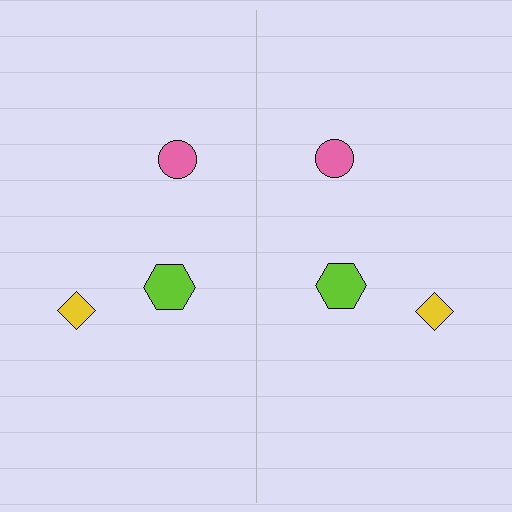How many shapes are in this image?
There are 6 shapes in this image.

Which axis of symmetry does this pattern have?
The pattern has a vertical axis of symmetry running through the center of the image.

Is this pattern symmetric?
Yes, this pattern has bilateral (reflection) symmetry.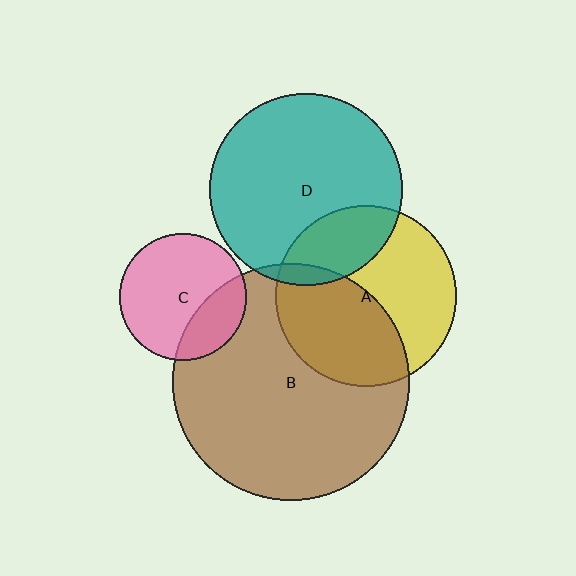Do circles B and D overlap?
Yes.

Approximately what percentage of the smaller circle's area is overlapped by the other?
Approximately 5%.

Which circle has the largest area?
Circle B (brown).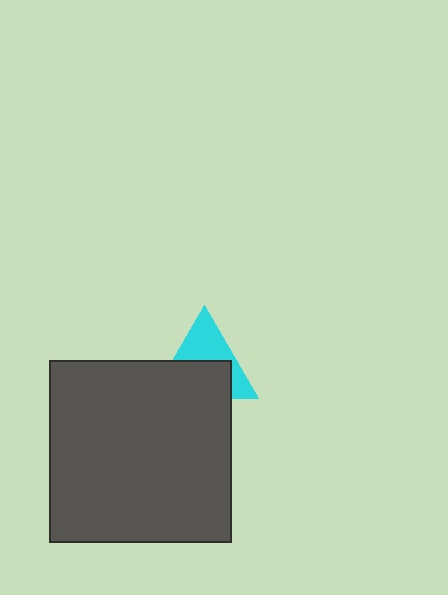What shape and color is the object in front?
The object in front is a dark gray square.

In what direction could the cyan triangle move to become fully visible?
The cyan triangle could move up. That would shift it out from behind the dark gray square entirely.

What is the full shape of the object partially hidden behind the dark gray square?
The partially hidden object is a cyan triangle.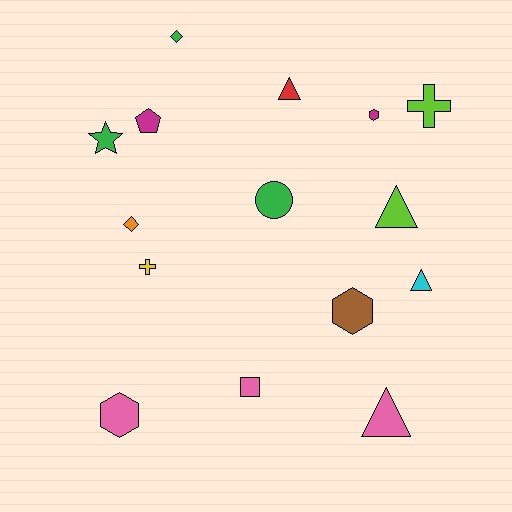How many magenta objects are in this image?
There are 2 magenta objects.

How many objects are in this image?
There are 15 objects.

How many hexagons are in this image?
There are 3 hexagons.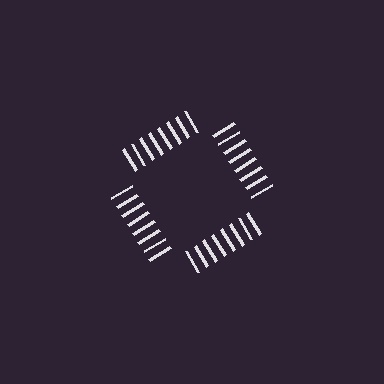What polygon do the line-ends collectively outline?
An illusory square — the line segments terminate on its edges but no continuous stroke is drawn.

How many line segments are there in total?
32 — 8 along each of the 4 edges.